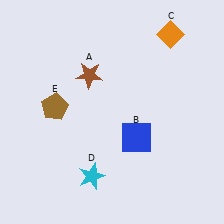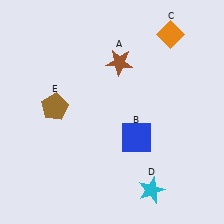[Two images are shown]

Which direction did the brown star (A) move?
The brown star (A) moved right.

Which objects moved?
The objects that moved are: the brown star (A), the cyan star (D).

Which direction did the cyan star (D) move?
The cyan star (D) moved right.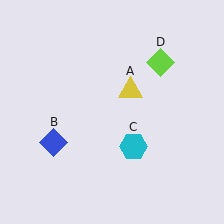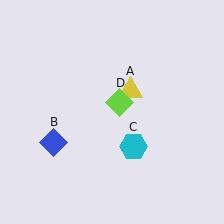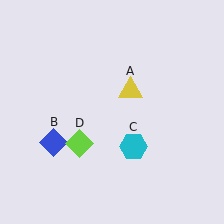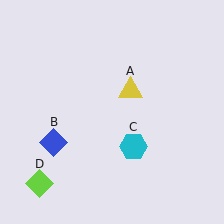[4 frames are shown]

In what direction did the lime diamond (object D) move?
The lime diamond (object D) moved down and to the left.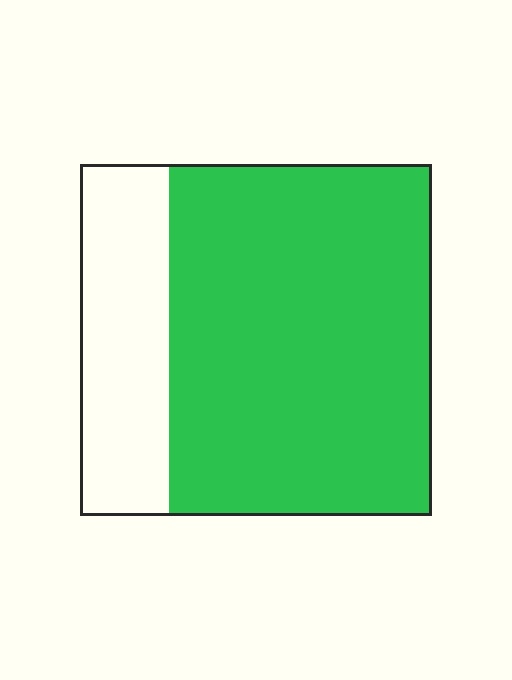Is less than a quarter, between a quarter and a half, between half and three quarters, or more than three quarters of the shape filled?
Between half and three quarters.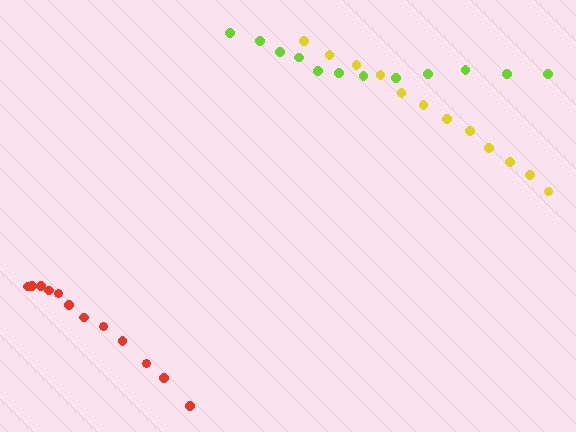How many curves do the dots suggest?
There are 3 distinct paths.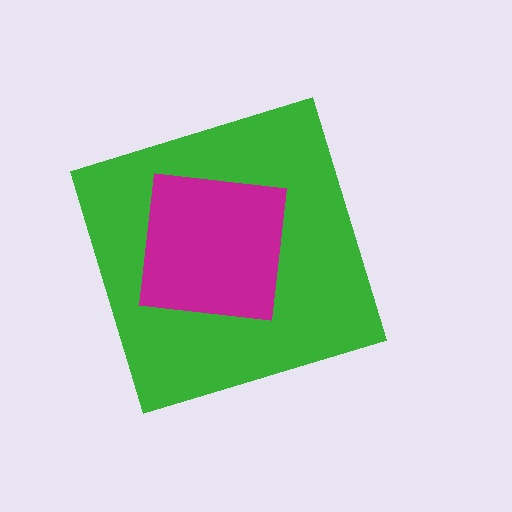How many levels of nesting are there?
2.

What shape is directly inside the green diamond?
The magenta square.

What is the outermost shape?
The green diamond.